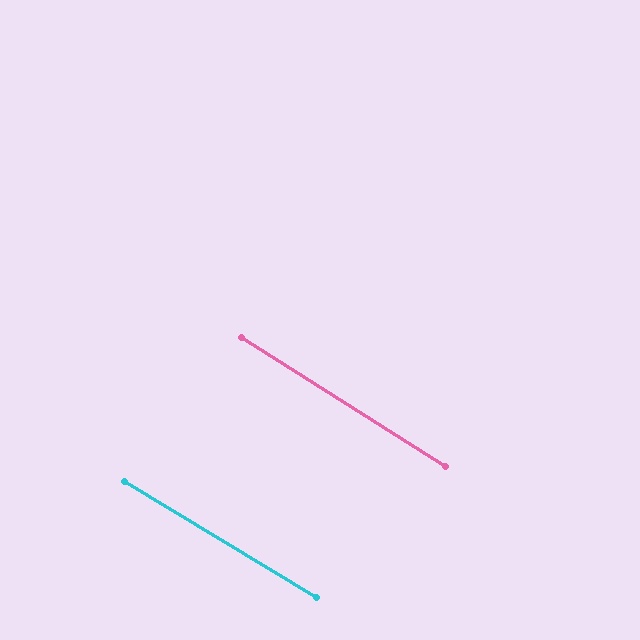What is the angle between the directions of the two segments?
Approximately 1 degree.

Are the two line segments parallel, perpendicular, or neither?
Parallel — their directions differ by only 1.2°.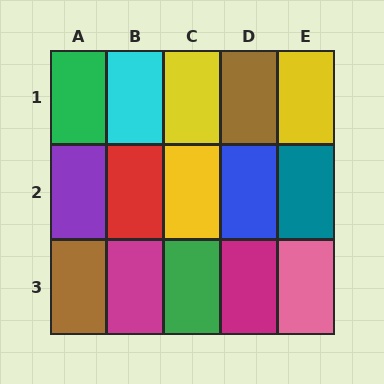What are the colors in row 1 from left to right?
Green, cyan, yellow, brown, yellow.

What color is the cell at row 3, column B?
Magenta.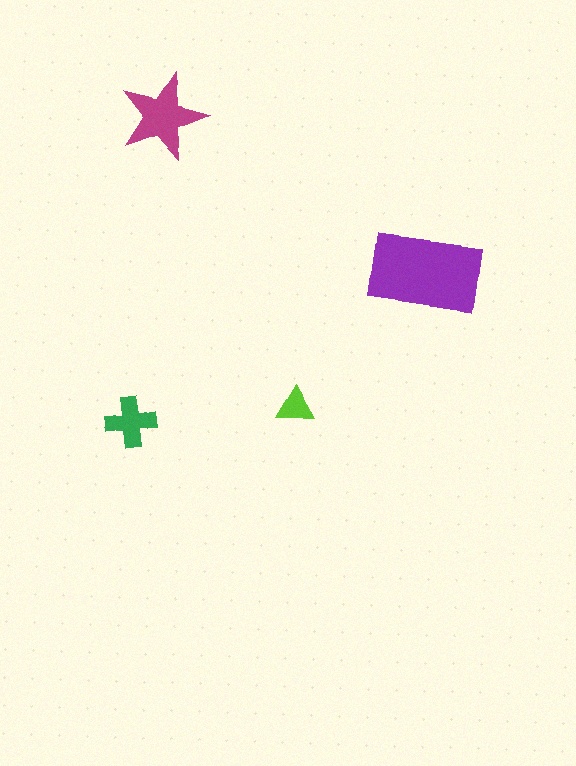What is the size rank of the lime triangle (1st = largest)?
4th.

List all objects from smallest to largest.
The lime triangle, the green cross, the magenta star, the purple rectangle.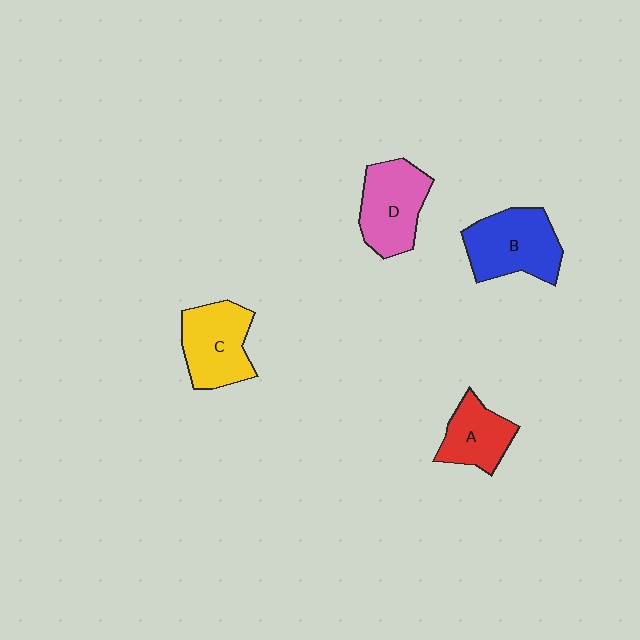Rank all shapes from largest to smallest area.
From largest to smallest: B (blue), C (yellow), D (pink), A (red).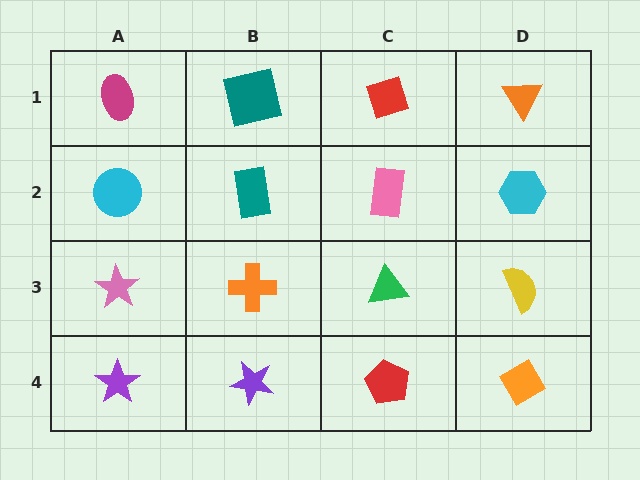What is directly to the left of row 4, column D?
A red pentagon.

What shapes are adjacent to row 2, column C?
A red diamond (row 1, column C), a green triangle (row 3, column C), a teal rectangle (row 2, column B), a cyan hexagon (row 2, column D).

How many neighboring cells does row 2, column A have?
3.